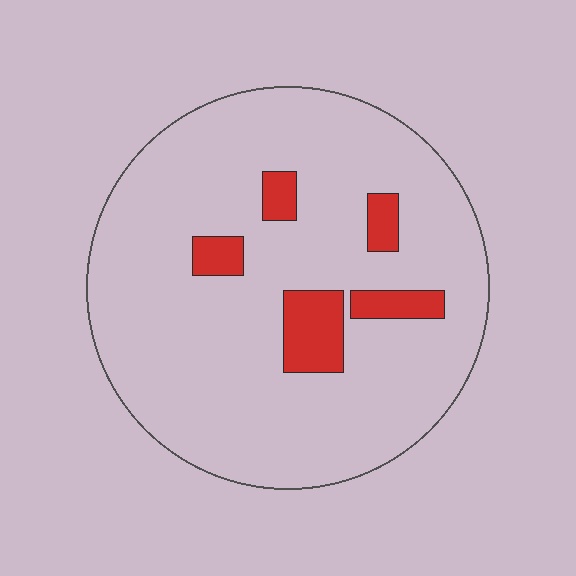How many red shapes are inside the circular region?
5.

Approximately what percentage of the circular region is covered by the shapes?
Approximately 10%.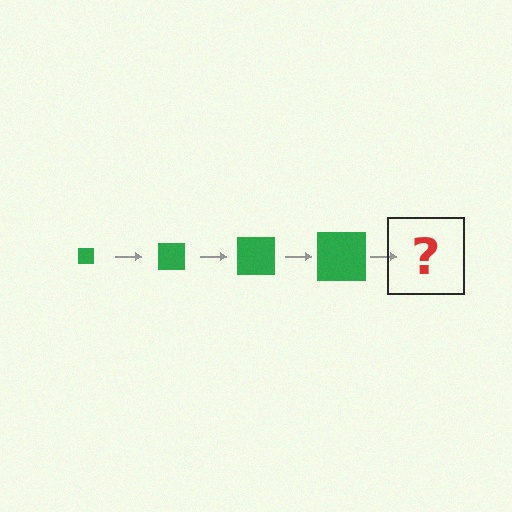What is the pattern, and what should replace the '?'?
The pattern is that the square gets progressively larger each step. The '?' should be a green square, larger than the previous one.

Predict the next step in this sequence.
The next step is a green square, larger than the previous one.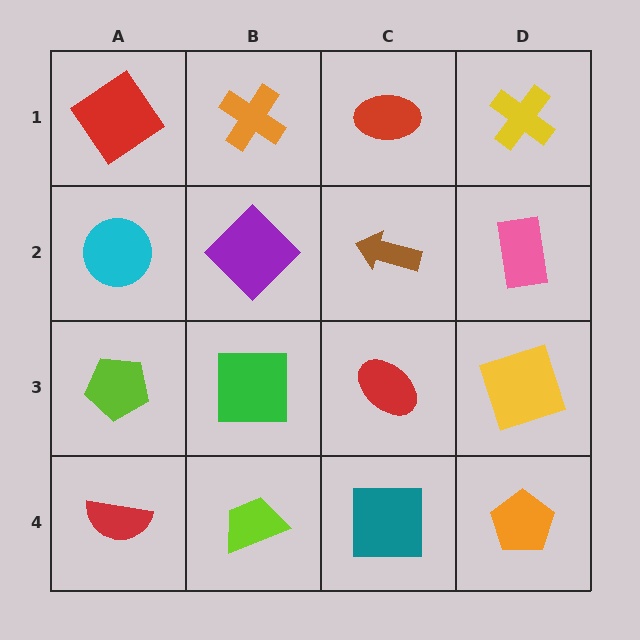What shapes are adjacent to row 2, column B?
An orange cross (row 1, column B), a green square (row 3, column B), a cyan circle (row 2, column A), a brown arrow (row 2, column C).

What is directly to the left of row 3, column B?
A lime pentagon.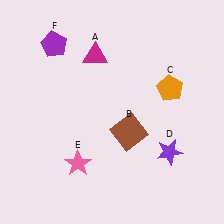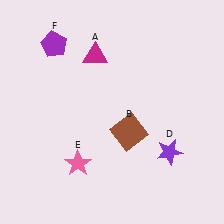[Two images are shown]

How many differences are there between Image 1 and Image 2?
There is 1 difference between the two images.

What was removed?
The orange pentagon (C) was removed in Image 2.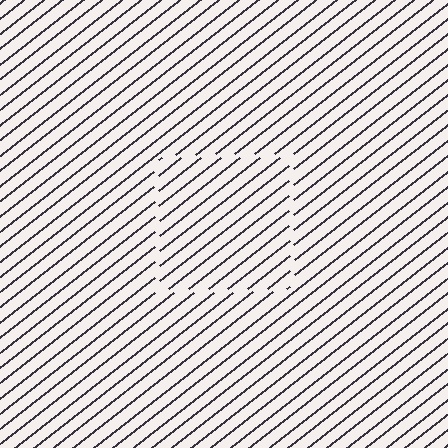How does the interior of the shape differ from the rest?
The interior of the shape contains the same grating, shifted by half a period — the contour is defined by the phase discontinuity where line-ends from the inner and outer gratings abut.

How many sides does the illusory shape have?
4 sides — the line-ends trace a square.